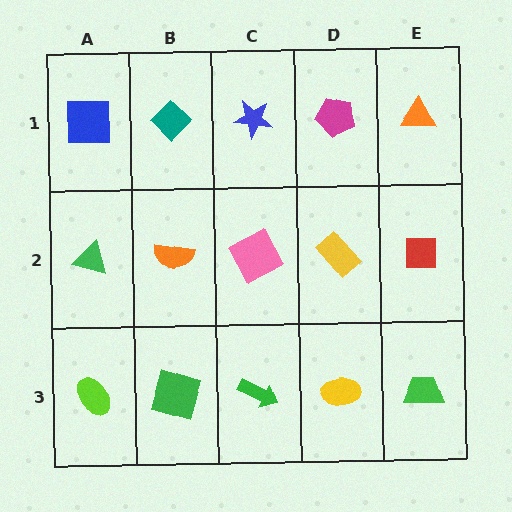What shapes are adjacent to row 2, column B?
A teal diamond (row 1, column B), a green square (row 3, column B), a green triangle (row 2, column A), a pink square (row 2, column C).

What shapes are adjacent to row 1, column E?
A red square (row 2, column E), a magenta pentagon (row 1, column D).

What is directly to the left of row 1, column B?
A blue square.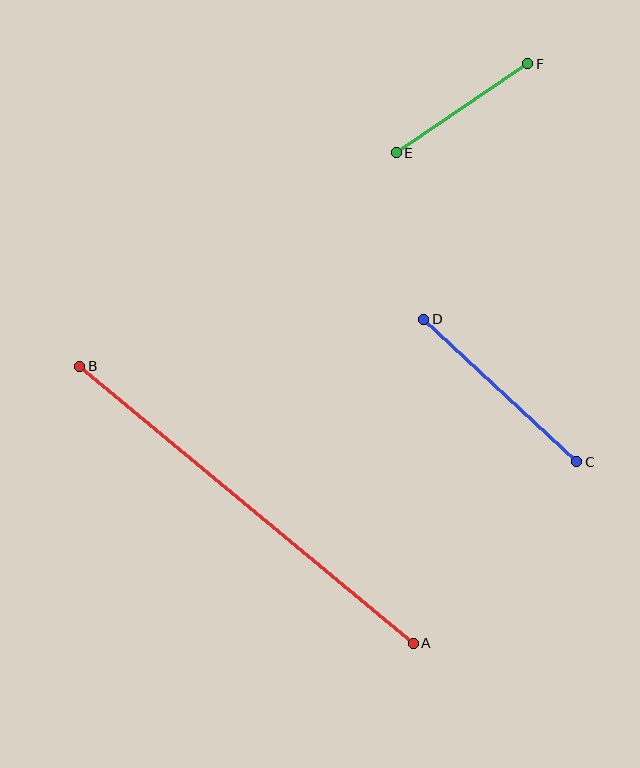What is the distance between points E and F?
The distance is approximately 159 pixels.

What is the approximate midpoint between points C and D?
The midpoint is at approximately (500, 390) pixels.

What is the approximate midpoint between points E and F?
The midpoint is at approximately (462, 108) pixels.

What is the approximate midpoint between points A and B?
The midpoint is at approximately (247, 505) pixels.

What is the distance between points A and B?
The distance is approximately 433 pixels.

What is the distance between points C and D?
The distance is approximately 209 pixels.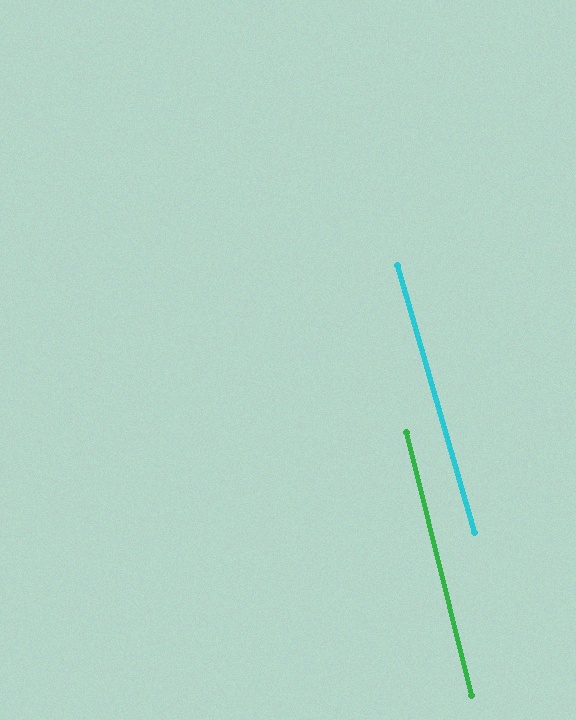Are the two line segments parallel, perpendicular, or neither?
Parallel — their directions differ by only 2.0°.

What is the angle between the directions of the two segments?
Approximately 2 degrees.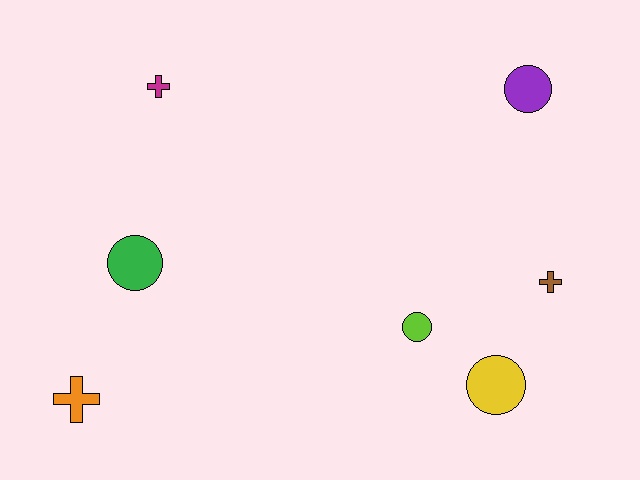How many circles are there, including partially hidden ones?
There are 4 circles.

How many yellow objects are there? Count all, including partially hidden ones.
There is 1 yellow object.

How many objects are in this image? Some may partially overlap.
There are 7 objects.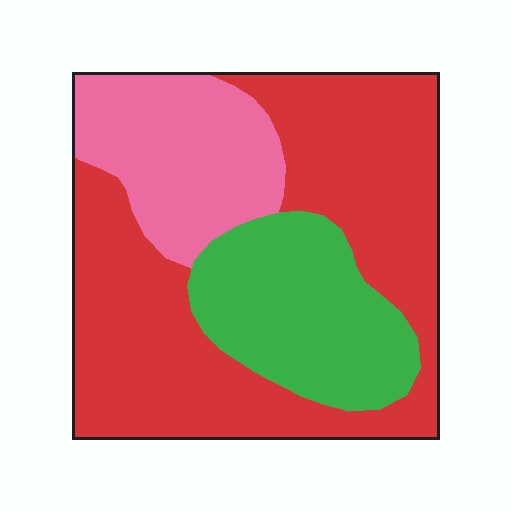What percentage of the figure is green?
Green covers 23% of the figure.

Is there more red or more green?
Red.